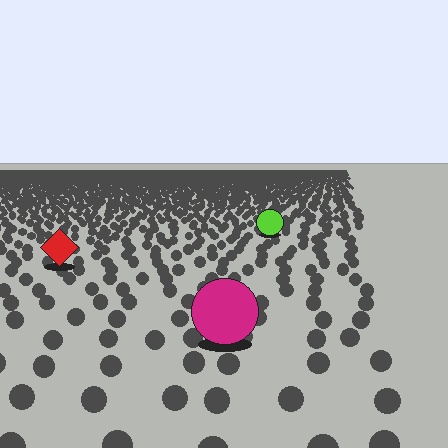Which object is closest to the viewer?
The magenta circle is closest. The texture marks near it are larger and more spread out.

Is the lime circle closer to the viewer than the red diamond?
No. The red diamond is closer — you can tell from the texture gradient: the ground texture is coarser near it.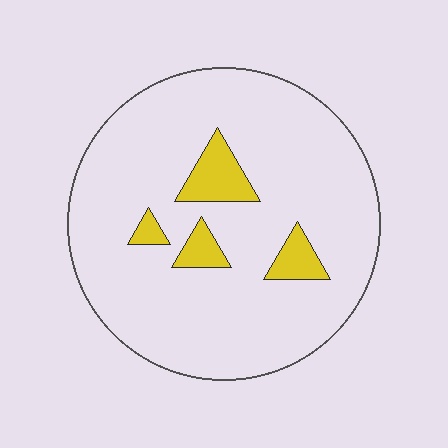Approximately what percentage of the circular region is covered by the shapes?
Approximately 10%.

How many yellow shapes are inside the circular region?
4.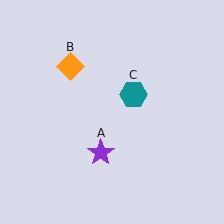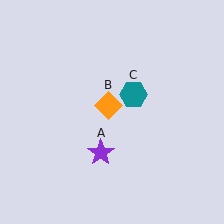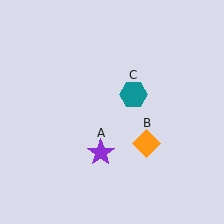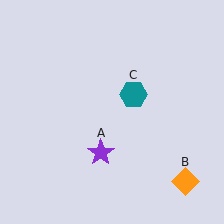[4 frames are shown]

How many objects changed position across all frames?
1 object changed position: orange diamond (object B).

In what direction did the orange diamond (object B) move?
The orange diamond (object B) moved down and to the right.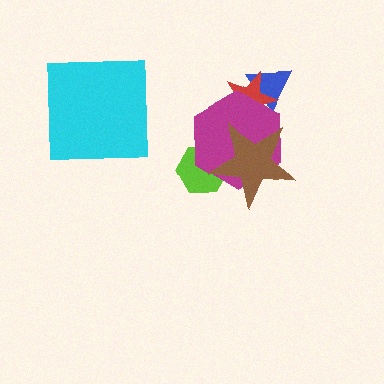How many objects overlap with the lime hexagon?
2 objects overlap with the lime hexagon.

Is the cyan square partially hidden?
No, no other shape covers it.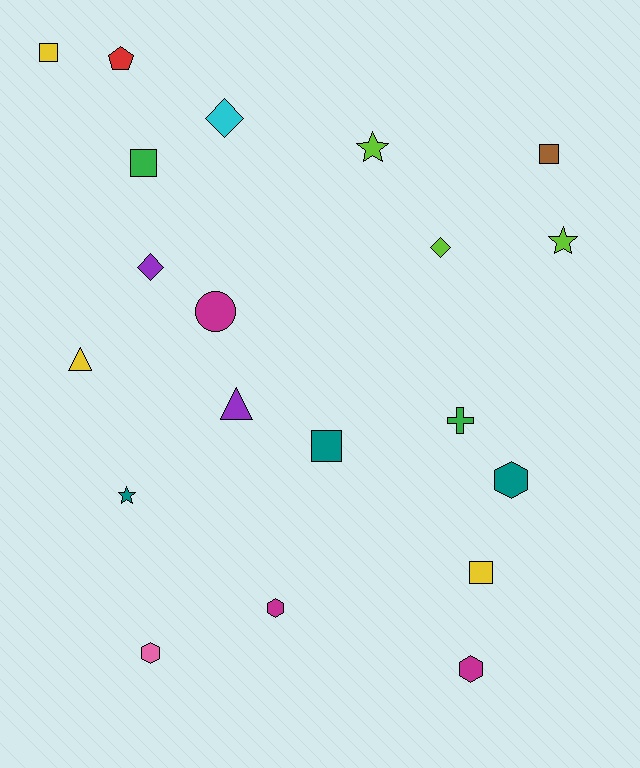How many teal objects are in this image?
There are 3 teal objects.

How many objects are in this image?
There are 20 objects.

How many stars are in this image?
There are 3 stars.